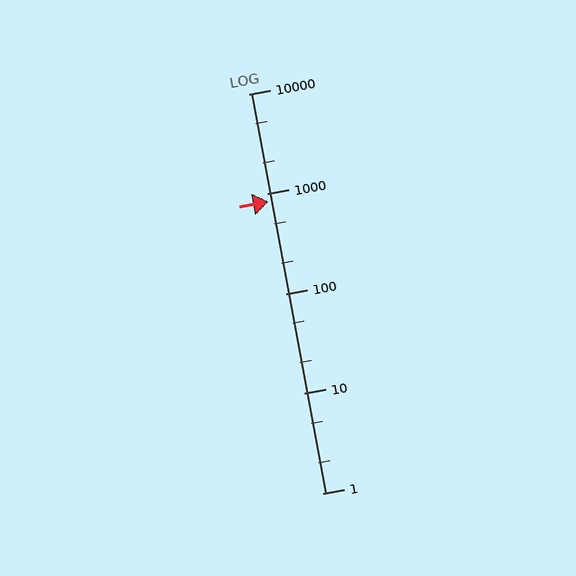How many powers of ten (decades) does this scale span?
The scale spans 4 decades, from 1 to 10000.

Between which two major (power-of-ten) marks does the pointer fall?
The pointer is between 100 and 1000.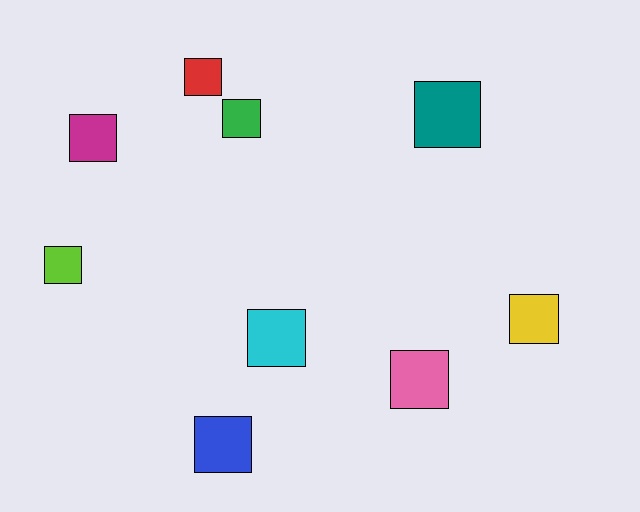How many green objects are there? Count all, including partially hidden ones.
There is 1 green object.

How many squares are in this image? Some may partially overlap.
There are 9 squares.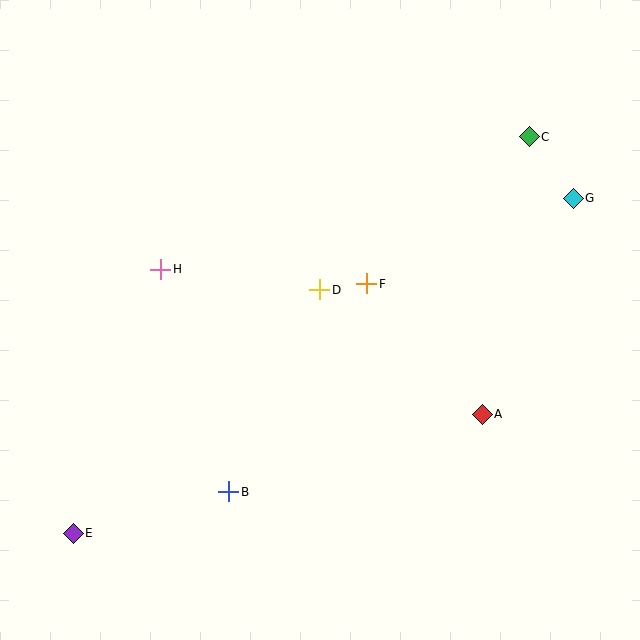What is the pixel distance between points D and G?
The distance between D and G is 270 pixels.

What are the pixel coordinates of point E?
Point E is at (73, 533).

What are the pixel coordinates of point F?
Point F is at (367, 284).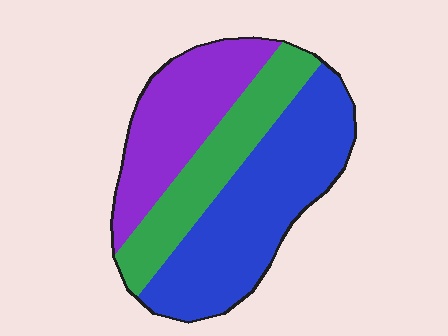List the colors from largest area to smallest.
From largest to smallest: blue, purple, green.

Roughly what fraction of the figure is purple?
Purple covers around 30% of the figure.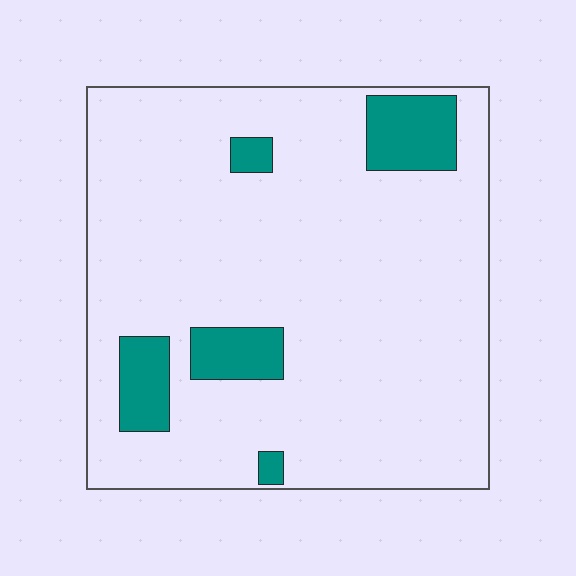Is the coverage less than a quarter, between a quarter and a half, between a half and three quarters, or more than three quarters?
Less than a quarter.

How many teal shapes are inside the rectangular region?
5.